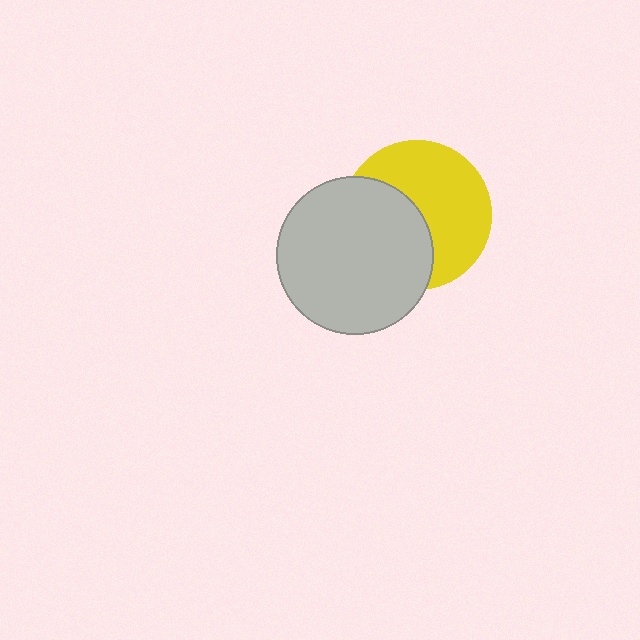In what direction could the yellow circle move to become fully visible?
The yellow circle could move right. That would shift it out from behind the light gray circle entirely.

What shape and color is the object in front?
The object in front is a light gray circle.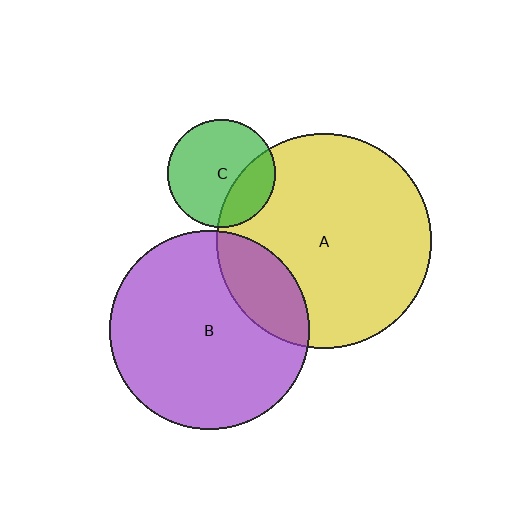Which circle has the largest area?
Circle A (yellow).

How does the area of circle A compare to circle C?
Approximately 4.0 times.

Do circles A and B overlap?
Yes.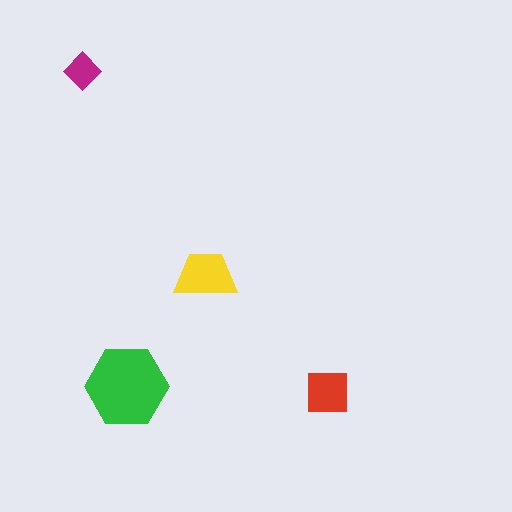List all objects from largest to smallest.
The green hexagon, the yellow trapezoid, the red square, the magenta diamond.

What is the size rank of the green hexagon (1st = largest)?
1st.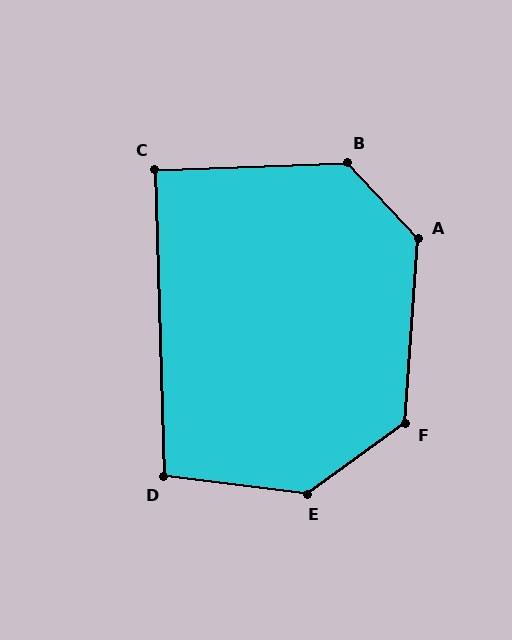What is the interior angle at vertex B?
Approximately 131 degrees (obtuse).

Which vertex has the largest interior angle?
E, at approximately 137 degrees.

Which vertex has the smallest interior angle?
C, at approximately 90 degrees.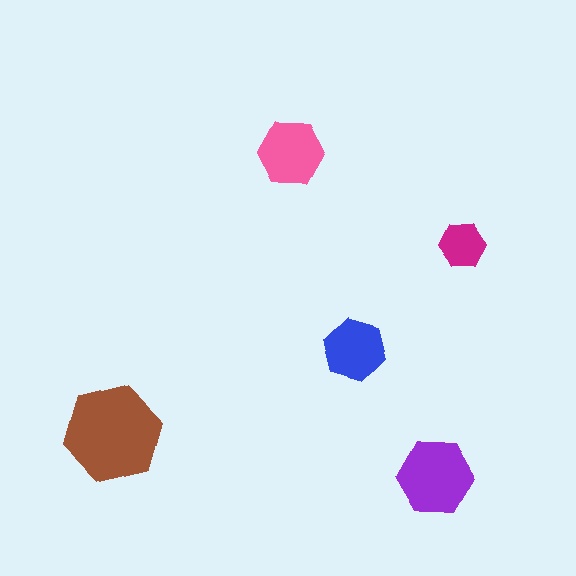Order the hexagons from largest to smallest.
the brown one, the purple one, the pink one, the blue one, the magenta one.